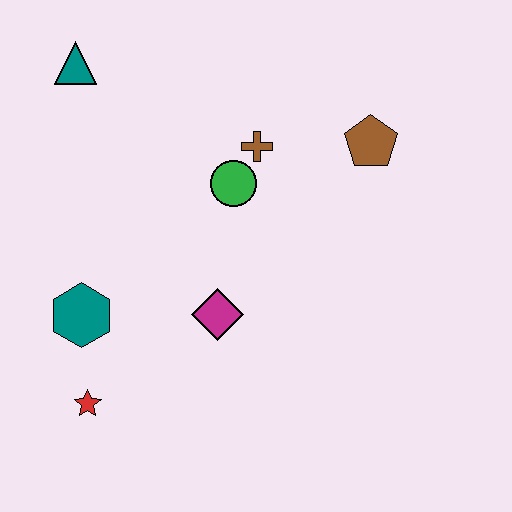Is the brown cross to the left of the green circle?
No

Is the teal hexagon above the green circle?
No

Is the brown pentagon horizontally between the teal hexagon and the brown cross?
No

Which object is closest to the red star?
The teal hexagon is closest to the red star.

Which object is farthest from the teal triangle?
The red star is farthest from the teal triangle.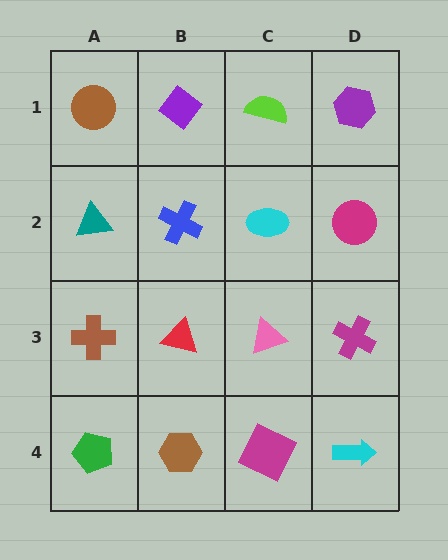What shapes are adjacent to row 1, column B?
A blue cross (row 2, column B), a brown circle (row 1, column A), a lime semicircle (row 1, column C).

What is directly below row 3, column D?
A cyan arrow.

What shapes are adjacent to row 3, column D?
A magenta circle (row 2, column D), a cyan arrow (row 4, column D), a pink triangle (row 3, column C).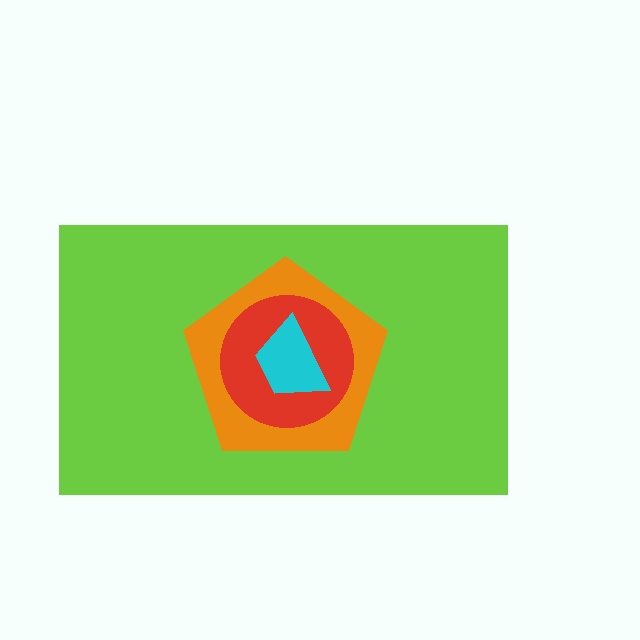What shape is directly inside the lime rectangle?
The orange pentagon.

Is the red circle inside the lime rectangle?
Yes.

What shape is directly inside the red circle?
The cyan trapezoid.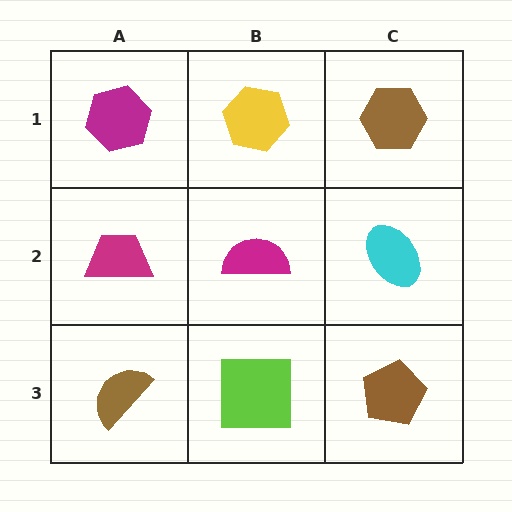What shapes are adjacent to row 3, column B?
A magenta semicircle (row 2, column B), a brown semicircle (row 3, column A), a brown pentagon (row 3, column C).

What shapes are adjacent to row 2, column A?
A magenta hexagon (row 1, column A), a brown semicircle (row 3, column A), a magenta semicircle (row 2, column B).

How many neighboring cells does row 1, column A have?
2.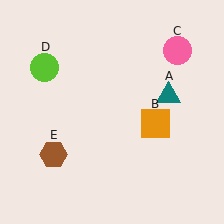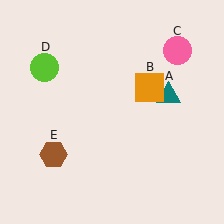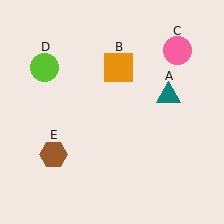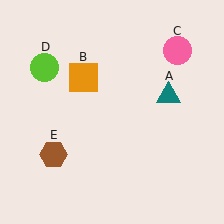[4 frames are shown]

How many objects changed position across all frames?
1 object changed position: orange square (object B).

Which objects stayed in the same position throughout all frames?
Teal triangle (object A) and pink circle (object C) and lime circle (object D) and brown hexagon (object E) remained stationary.